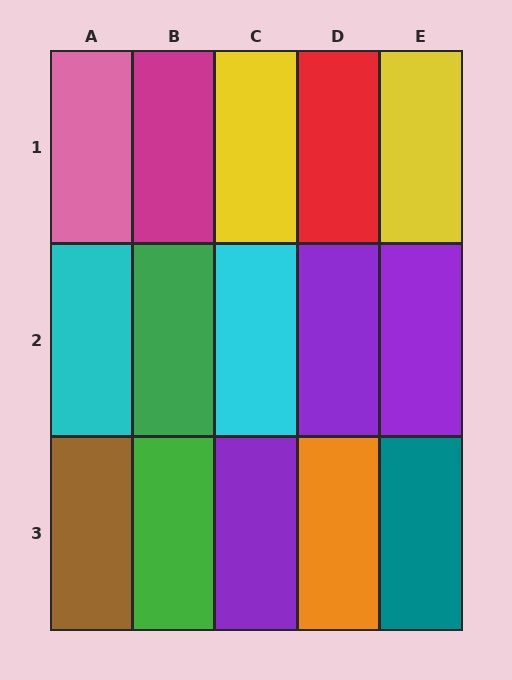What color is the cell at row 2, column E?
Purple.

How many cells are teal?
1 cell is teal.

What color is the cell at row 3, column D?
Orange.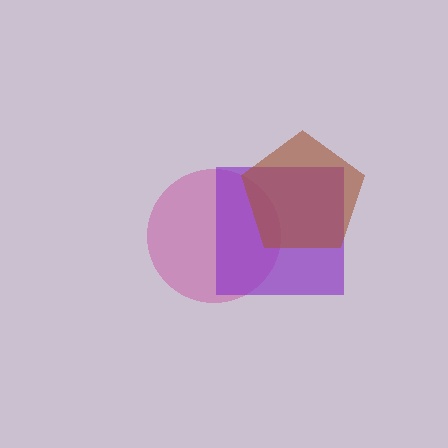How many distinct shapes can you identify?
There are 3 distinct shapes: a magenta circle, a purple square, a brown pentagon.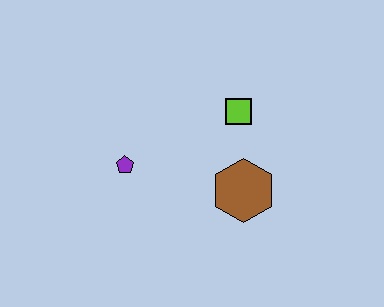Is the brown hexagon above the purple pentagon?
No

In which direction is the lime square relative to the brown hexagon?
The lime square is above the brown hexagon.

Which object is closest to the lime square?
The brown hexagon is closest to the lime square.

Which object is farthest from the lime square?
The purple pentagon is farthest from the lime square.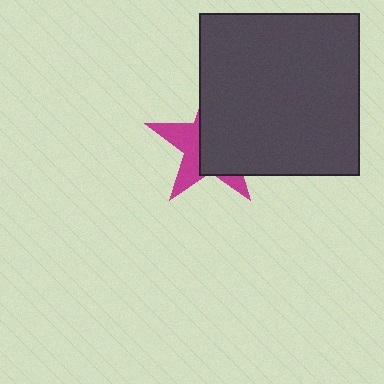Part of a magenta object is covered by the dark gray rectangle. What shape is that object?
It is a star.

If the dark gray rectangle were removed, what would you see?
You would see the complete magenta star.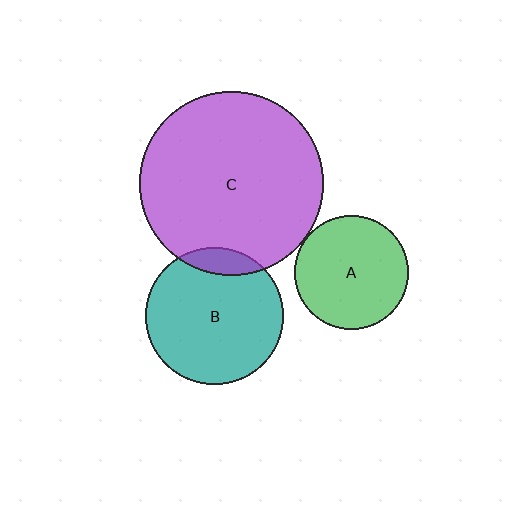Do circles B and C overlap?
Yes.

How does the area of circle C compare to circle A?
Approximately 2.6 times.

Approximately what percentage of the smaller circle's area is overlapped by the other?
Approximately 10%.